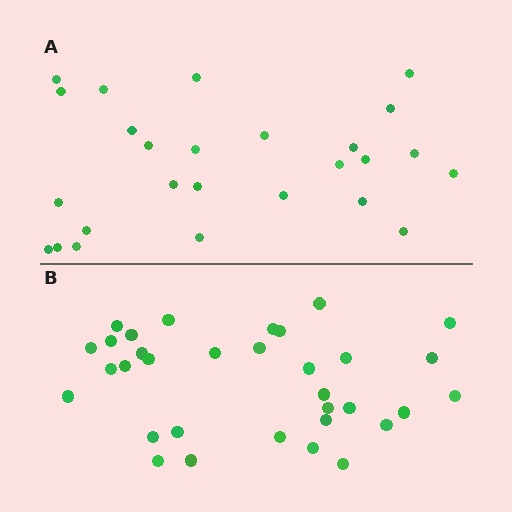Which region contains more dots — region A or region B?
Region B (the bottom region) has more dots.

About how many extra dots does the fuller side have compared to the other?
Region B has roughly 8 or so more dots than region A.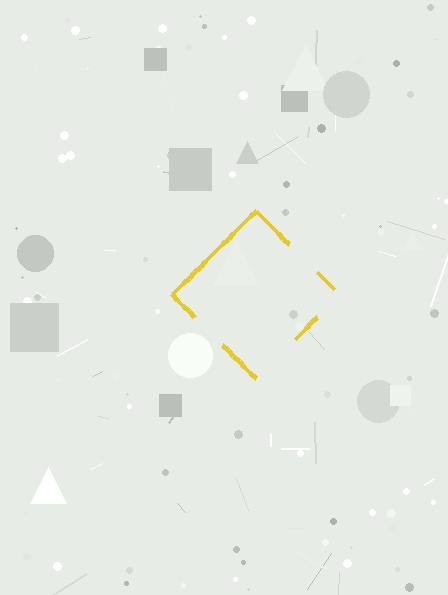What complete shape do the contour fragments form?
The contour fragments form a diamond.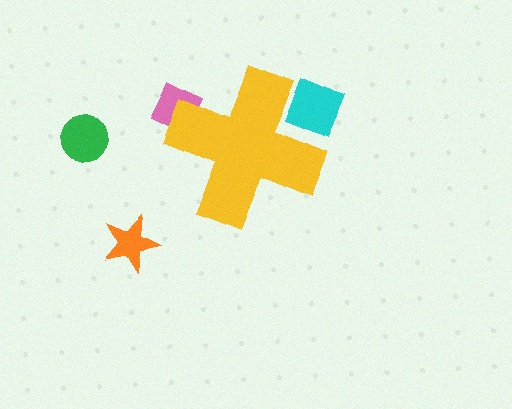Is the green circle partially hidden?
No, the green circle is fully visible.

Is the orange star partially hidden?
No, the orange star is fully visible.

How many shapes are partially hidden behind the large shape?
2 shapes are partially hidden.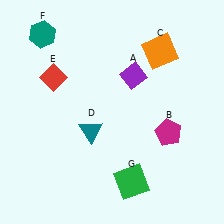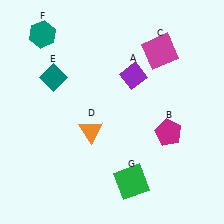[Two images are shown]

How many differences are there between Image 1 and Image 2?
There are 3 differences between the two images.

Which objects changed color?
C changed from orange to magenta. D changed from teal to orange. E changed from red to teal.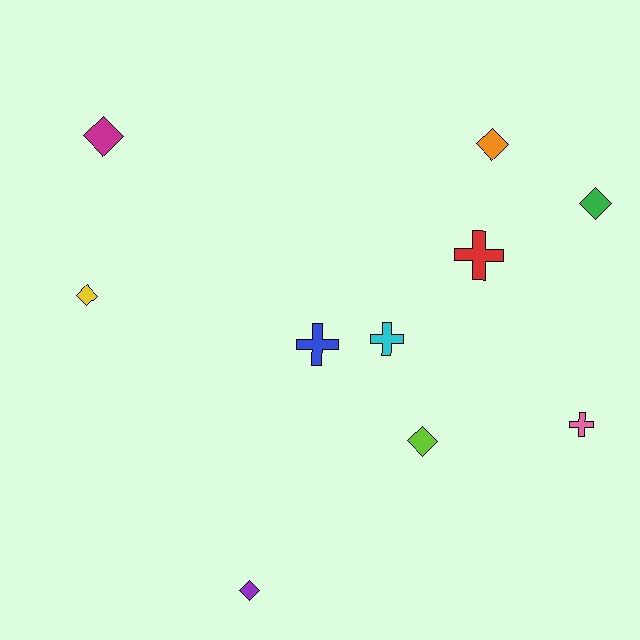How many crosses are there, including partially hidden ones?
There are 4 crosses.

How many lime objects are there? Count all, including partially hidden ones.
There is 1 lime object.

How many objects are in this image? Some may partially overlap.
There are 10 objects.